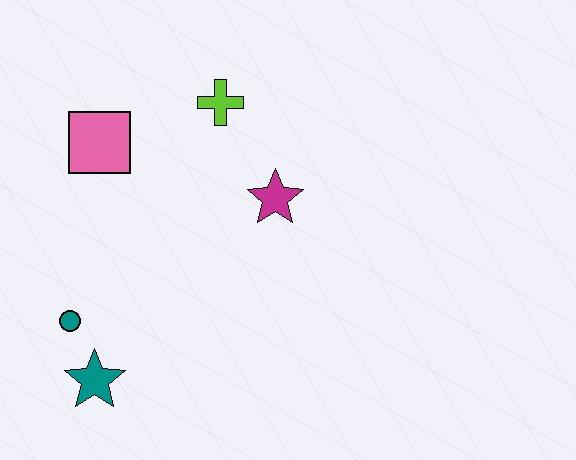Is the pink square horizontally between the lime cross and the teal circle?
Yes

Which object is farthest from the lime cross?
The teal star is farthest from the lime cross.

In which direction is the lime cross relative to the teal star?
The lime cross is above the teal star.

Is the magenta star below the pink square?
Yes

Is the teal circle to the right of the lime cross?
No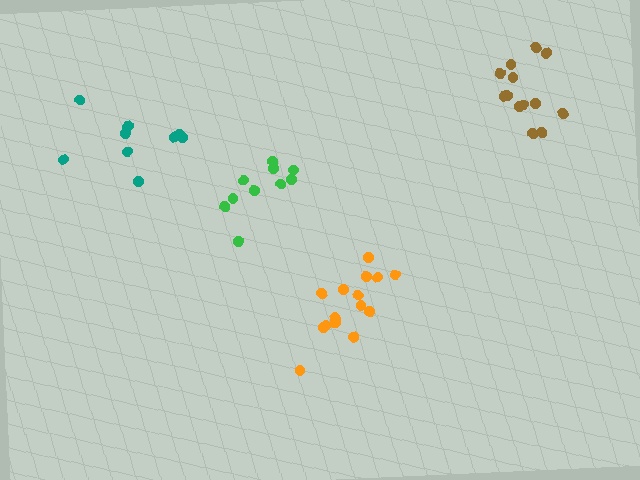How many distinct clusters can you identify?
There are 4 distinct clusters.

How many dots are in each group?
Group 1: 10 dots, Group 2: 13 dots, Group 3: 15 dots, Group 4: 10 dots (48 total).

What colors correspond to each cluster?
The clusters are colored: teal, brown, orange, green.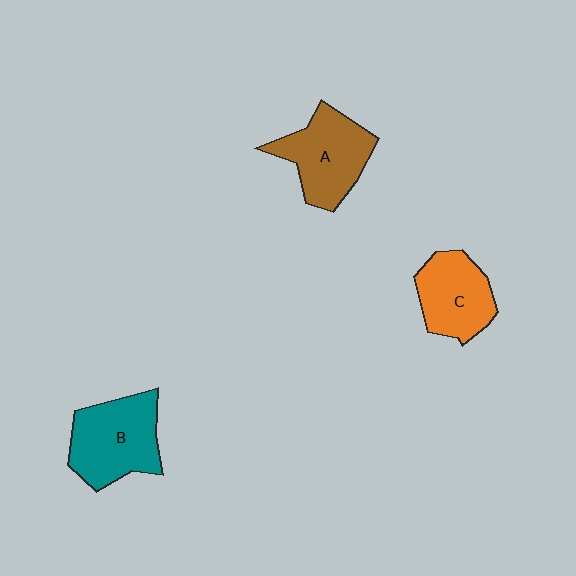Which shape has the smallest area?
Shape C (orange).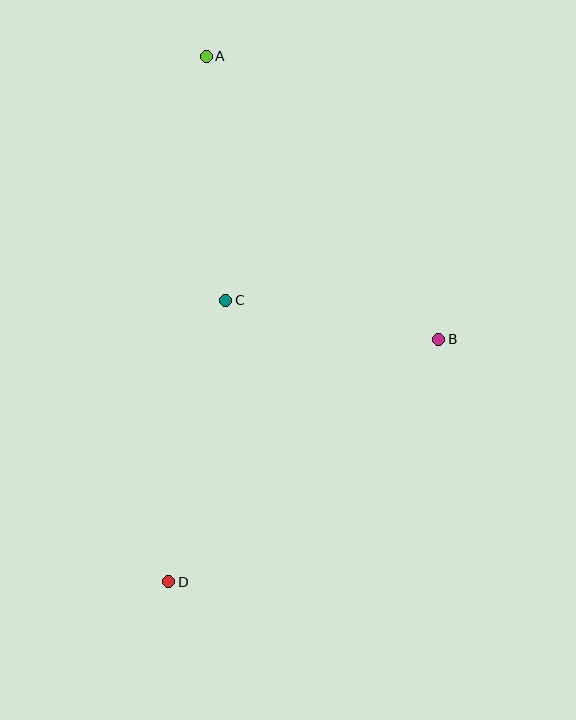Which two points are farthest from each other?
Points A and D are farthest from each other.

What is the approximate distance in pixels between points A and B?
The distance between A and B is approximately 366 pixels.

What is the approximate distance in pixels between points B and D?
The distance between B and D is approximately 363 pixels.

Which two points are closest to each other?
Points B and C are closest to each other.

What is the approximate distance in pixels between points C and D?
The distance between C and D is approximately 287 pixels.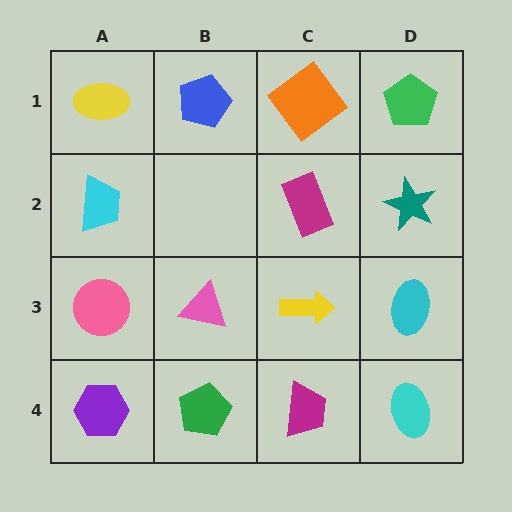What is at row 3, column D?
A cyan ellipse.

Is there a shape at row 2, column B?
No, that cell is empty.